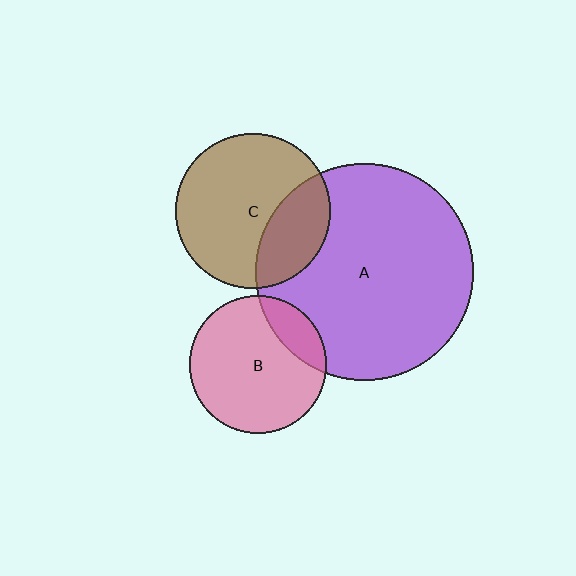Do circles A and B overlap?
Yes.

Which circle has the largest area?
Circle A (purple).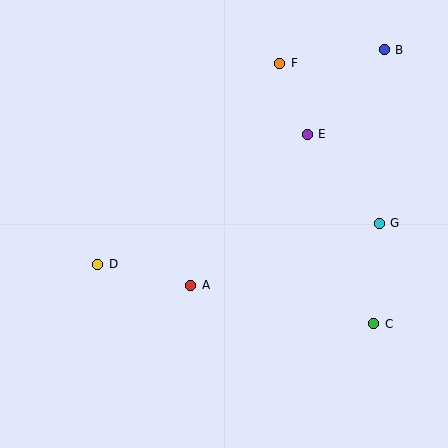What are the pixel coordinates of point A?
Point A is at (191, 285).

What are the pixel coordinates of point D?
Point D is at (98, 264).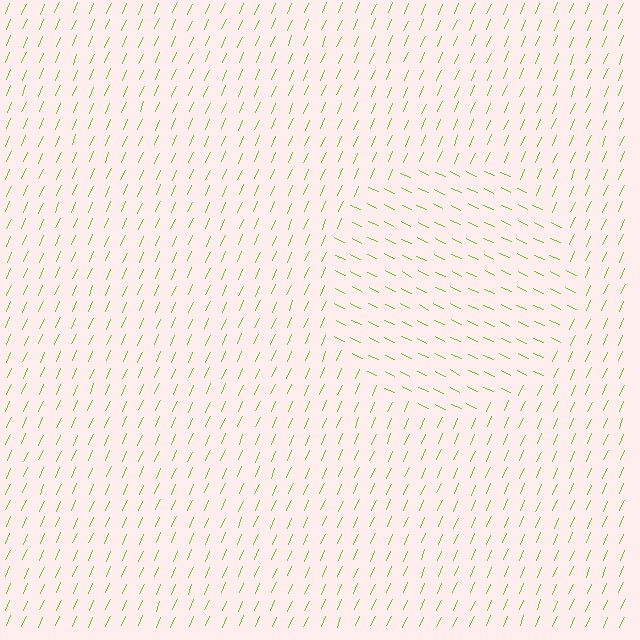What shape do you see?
I see a circle.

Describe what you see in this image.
The image is filled with small lime line segments. A circle region in the image has lines oriented differently from the surrounding lines, creating a visible texture boundary.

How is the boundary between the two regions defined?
The boundary is defined purely by a change in line orientation (approximately 88 degrees difference). All lines are the same color and thickness.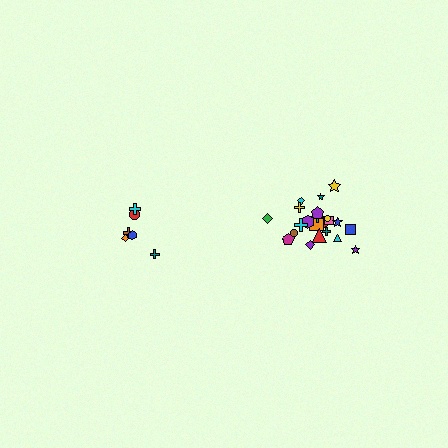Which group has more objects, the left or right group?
The right group.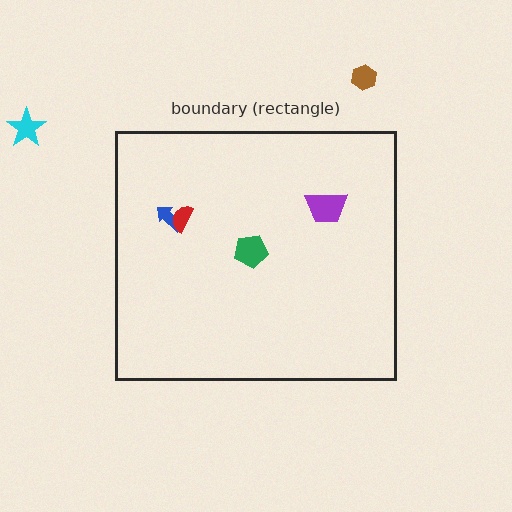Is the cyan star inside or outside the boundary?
Outside.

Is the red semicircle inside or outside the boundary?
Inside.